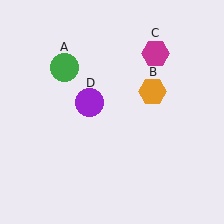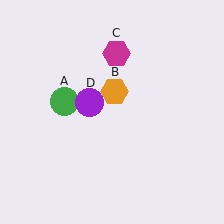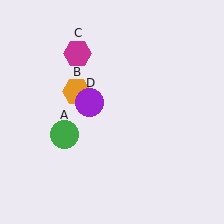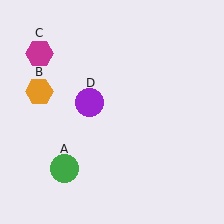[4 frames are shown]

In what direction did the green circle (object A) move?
The green circle (object A) moved down.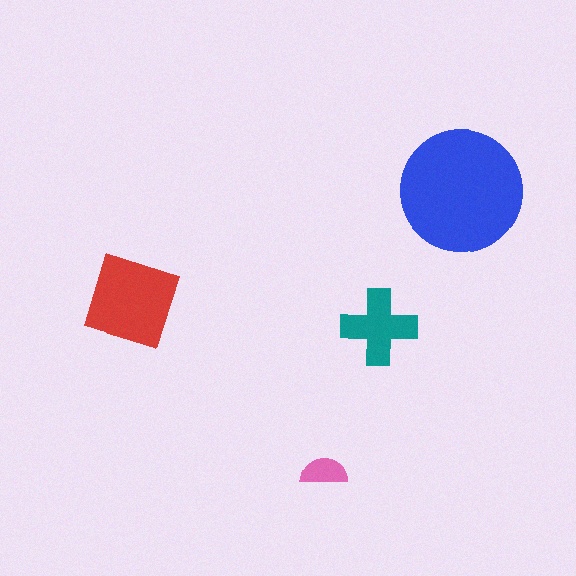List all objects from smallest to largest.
The pink semicircle, the teal cross, the red diamond, the blue circle.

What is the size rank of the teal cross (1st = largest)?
3rd.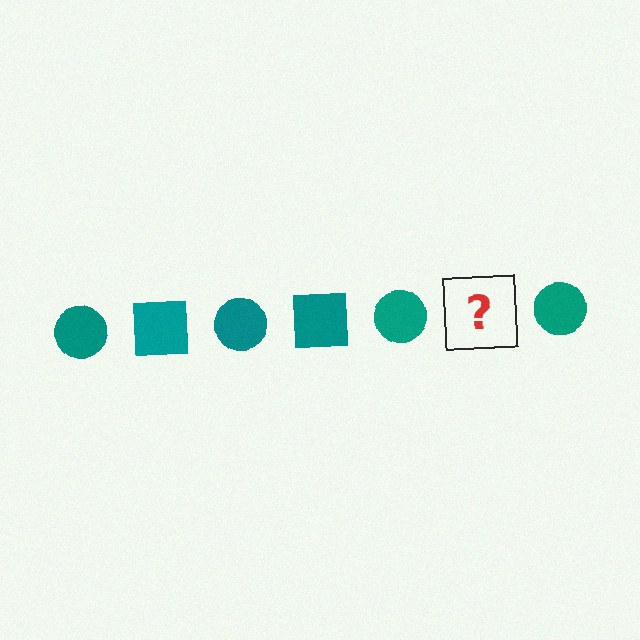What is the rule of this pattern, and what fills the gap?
The rule is that the pattern cycles through circle, square shapes in teal. The gap should be filled with a teal square.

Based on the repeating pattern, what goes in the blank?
The blank should be a teal square.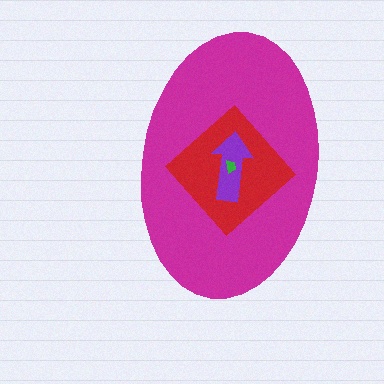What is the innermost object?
The green trapezoid.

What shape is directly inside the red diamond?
The purple arrow.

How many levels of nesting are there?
4.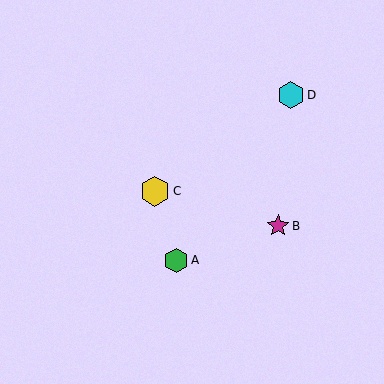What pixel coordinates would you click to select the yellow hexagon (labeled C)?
Click at (155, 191) to select the yellow hexagon C.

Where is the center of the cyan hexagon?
The center of the cyan hexagon is at (291, 95).